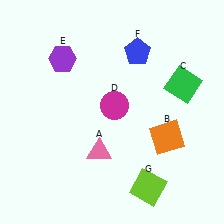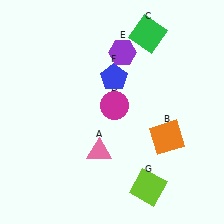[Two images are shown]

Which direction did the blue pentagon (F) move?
The blue pentagon (F) moved down.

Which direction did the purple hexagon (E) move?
The purple hexagon (E) moved right.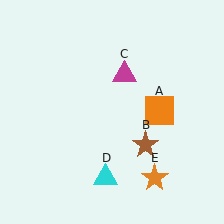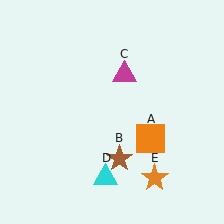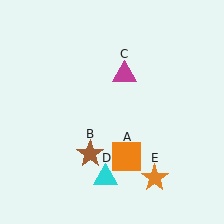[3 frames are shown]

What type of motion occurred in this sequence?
The orange square (object A), brown star (object B) rotated clockwise around the center of the scene.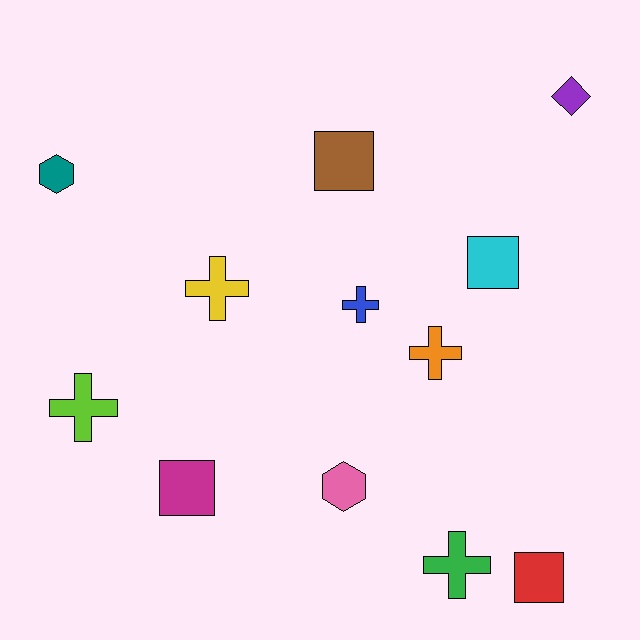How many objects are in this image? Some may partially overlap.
There are 12 objects.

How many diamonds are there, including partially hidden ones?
There is 1 diamond.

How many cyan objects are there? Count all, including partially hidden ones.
There is 1 cyan object.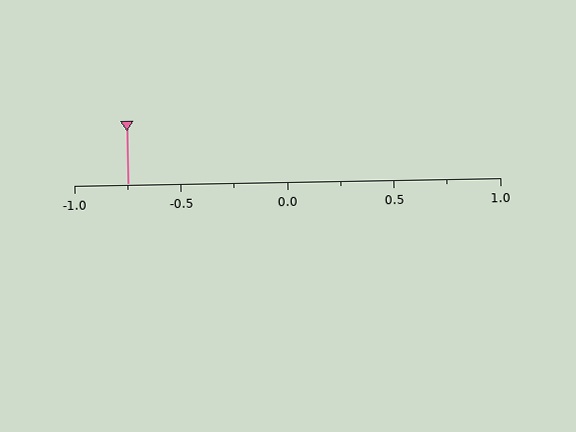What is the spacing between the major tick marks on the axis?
The major ticks are spaced 0.5 apart.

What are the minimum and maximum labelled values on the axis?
The axis runs from -1.0 to 1.0.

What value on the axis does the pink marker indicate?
The marker indicates approximately -0.75.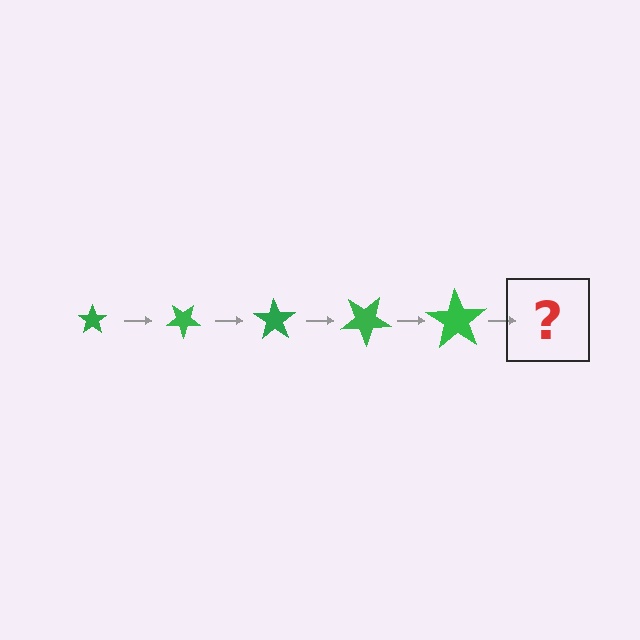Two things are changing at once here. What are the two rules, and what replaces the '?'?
The two rules are that the star grows larger each step and it rotates 35 degrees each step. The '?' should be a star, larger than the previous one and rotated 175 degrees from the start.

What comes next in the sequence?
The next element should be a star, larger than the previous one and rotated 175 degrees from the start.